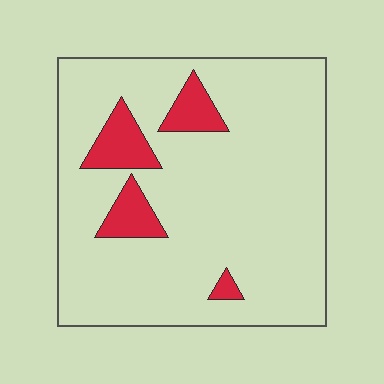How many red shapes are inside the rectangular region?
4.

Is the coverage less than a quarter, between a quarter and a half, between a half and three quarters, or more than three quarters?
Less than a quarter.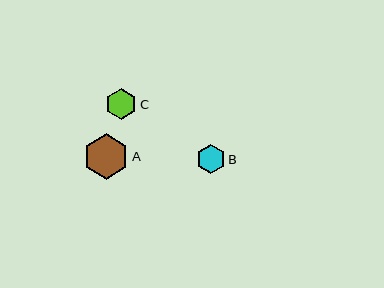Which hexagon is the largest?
Hexagon A is the largest with a size of approximately 45 pixels.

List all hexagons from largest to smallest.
From largest to smallest: A, C, B.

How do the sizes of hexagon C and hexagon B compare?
Hexagon C and hexagon B are approximately the same size.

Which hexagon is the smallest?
Hexagon B is the smallest with a size of approximately 29 pixels.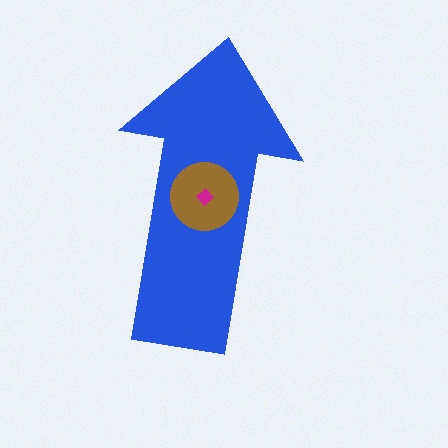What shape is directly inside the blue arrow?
The brown circle.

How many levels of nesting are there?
3.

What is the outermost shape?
The blue arrow.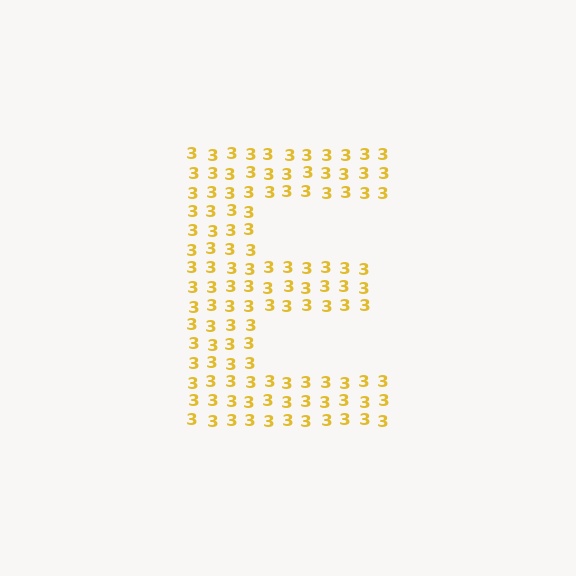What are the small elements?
The small elements are digit 3's.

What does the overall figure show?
The overall figure shows the letter E.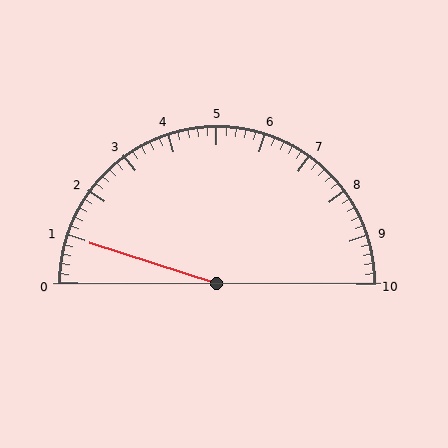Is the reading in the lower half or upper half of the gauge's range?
The reading is in the lower half of the range (0 to 10).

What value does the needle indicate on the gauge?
The needle indicates approximately 1.0.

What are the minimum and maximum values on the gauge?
The gauge ranges from 0 to 10.